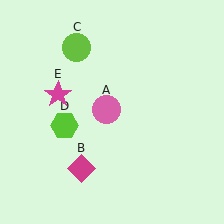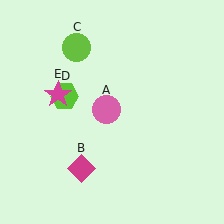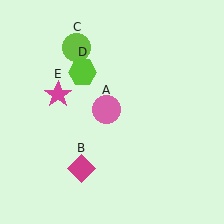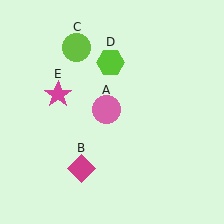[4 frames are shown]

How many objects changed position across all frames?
1 object changed position: lime hexagon (object D).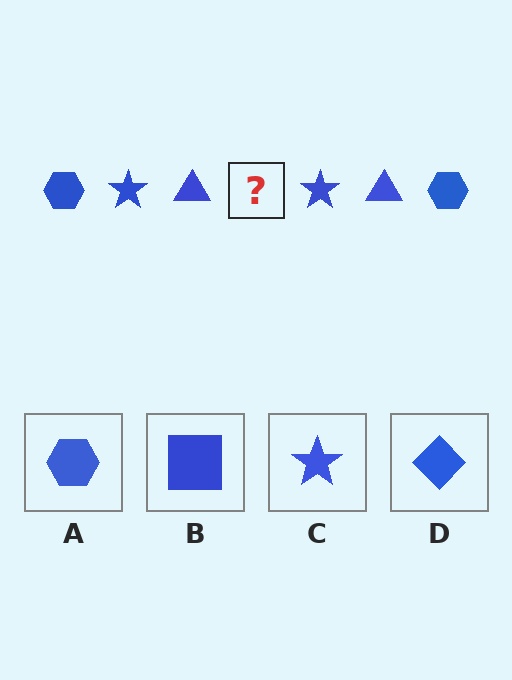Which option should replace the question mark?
Option A.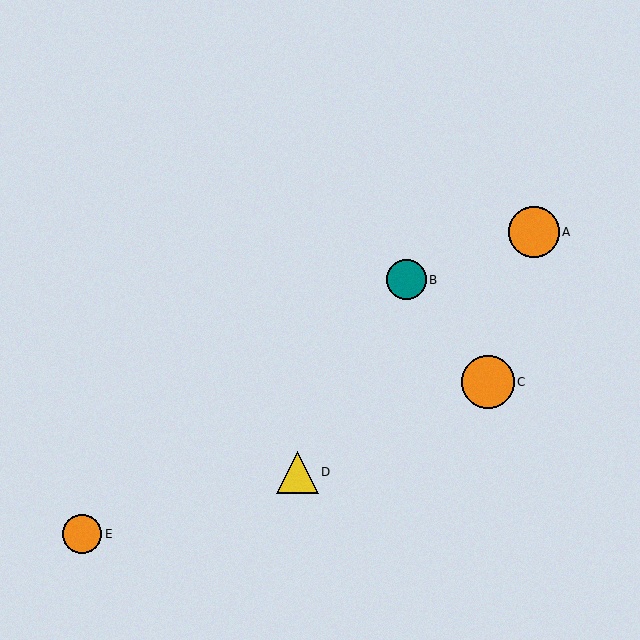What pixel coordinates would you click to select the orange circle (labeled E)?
Click at (82, 534) to select the orange circle E.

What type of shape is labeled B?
Shape B is a teal circle.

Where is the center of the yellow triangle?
The center of the yellow triangle is at (297, 472).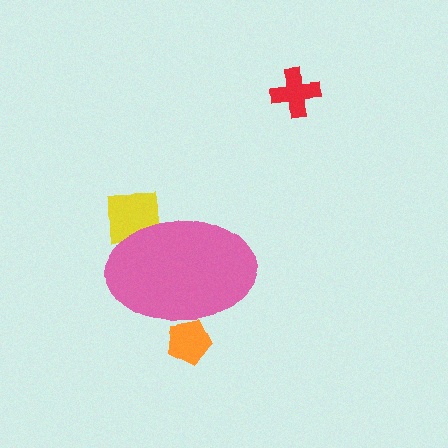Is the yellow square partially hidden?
Yes, the yellow square is partially hidden behind the pink ellipse.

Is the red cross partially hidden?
No, the red cross is fully visible.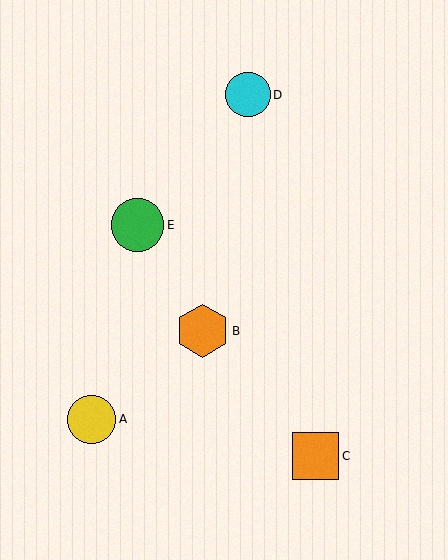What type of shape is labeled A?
Shape A is a yellow circle.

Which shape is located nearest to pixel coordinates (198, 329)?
The orange hexagon (labeled B) at (202, 331) is nearest to that location.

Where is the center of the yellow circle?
The center of the yellow circle is at (92, 419).